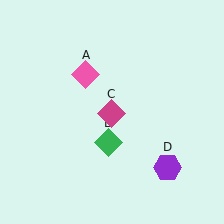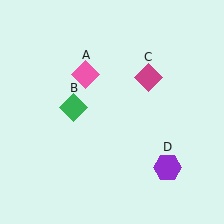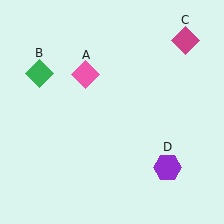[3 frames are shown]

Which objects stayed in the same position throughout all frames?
Pink diamond (object A) and purple hexagon (object D) remained stationary.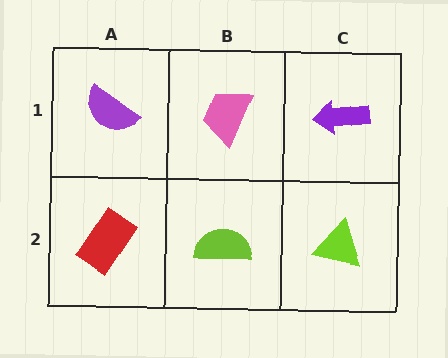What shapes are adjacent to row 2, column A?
A purple semicircle (row 1, column A), a lime semicircle (row 2, column B).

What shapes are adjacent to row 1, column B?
A lime semicircle (row 2, column B), a purple semicircle (row 1, column A), a purple arrow (row 1, column C).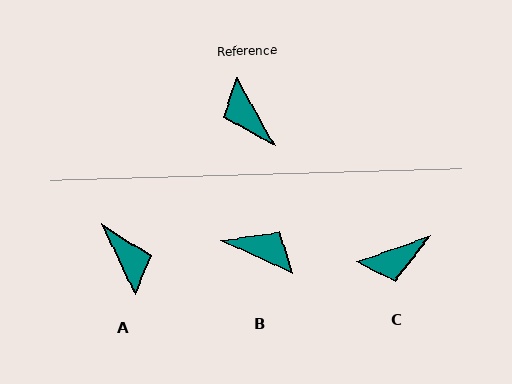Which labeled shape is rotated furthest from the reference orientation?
A, about 176 degrees away.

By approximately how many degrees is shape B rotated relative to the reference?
Approximately 144 degrees clockwise.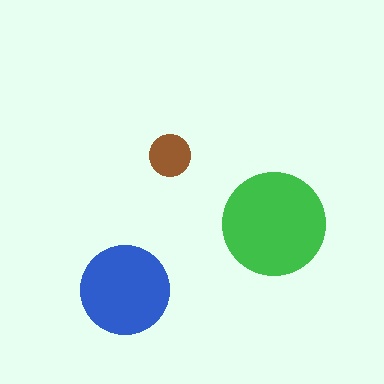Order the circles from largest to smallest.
the green one, the blue one, the brown one.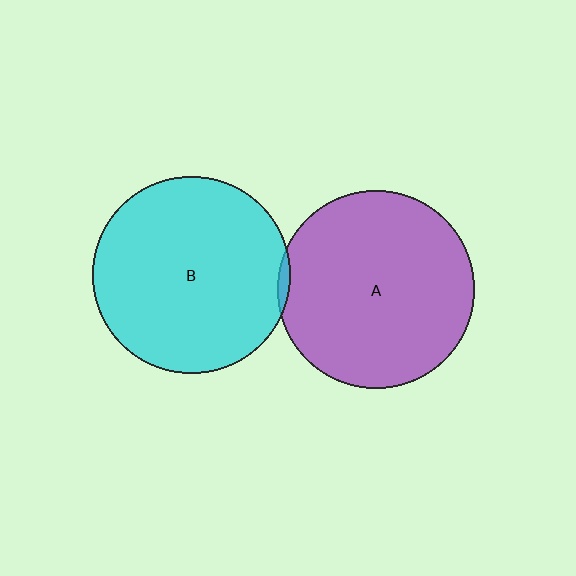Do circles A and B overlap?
Yes.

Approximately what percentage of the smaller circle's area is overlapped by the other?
Approximately 5%.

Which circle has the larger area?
Circle B (cyan).